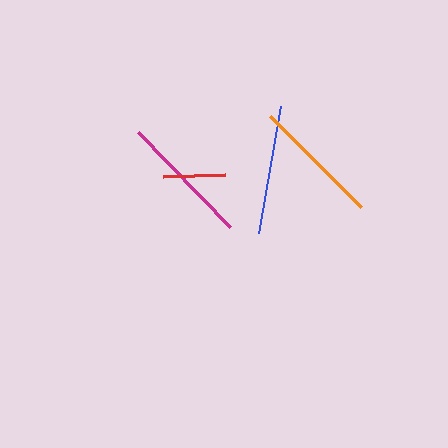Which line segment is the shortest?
The red line is the shortest at approximately 61 pixels.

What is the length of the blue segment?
The blue segment is approximately 129 pixels long.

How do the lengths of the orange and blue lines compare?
The orange and blue lines are approximately the same length.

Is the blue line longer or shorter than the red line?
The blue line is longer than the red line.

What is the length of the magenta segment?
The magenta segment is approximately 132 pixels long.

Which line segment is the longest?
The magenta line is the longest at approximately 132 pixels.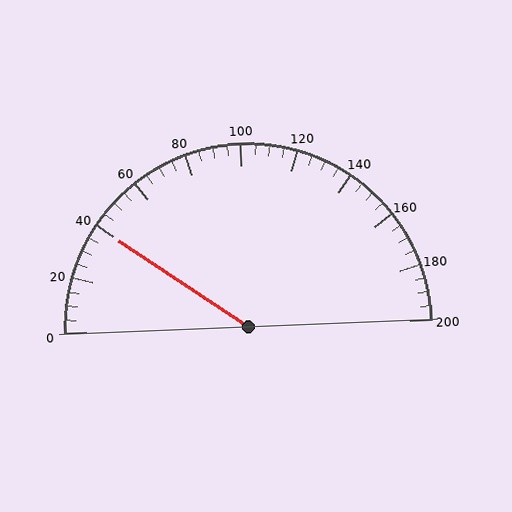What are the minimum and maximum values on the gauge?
The gauge ranges from 0 to 200.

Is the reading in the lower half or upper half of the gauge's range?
The reading is in the lower half of the range (0 to 200).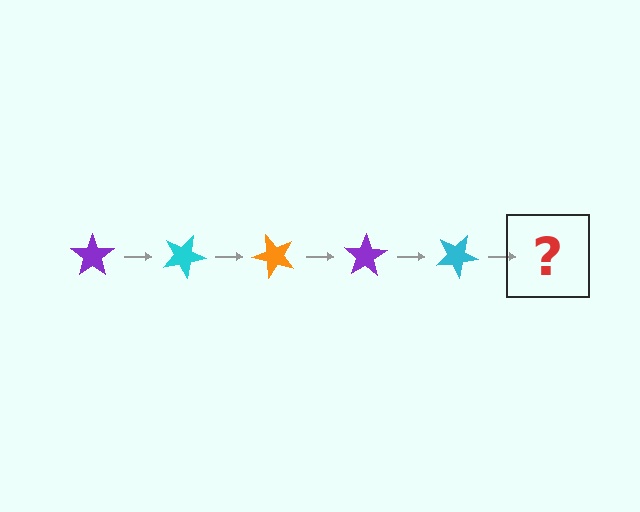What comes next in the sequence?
The next element should be an orange star, rotated 125 degrees from the start.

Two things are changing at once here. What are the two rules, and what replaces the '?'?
The two rules are that it rotates 25 degrees each step and the color cycles through purple, cyan, and orange. The '?' should be an orange star, rotated 125 degrees from the start.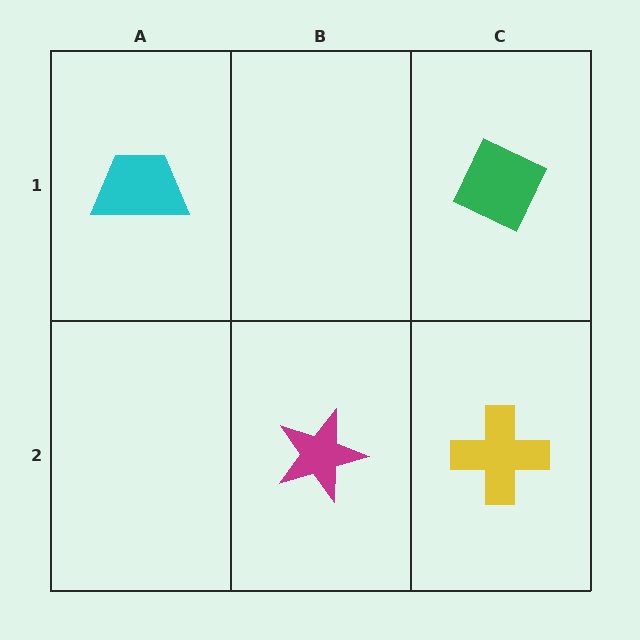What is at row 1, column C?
A green diamond.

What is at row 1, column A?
A cyan trapezoid.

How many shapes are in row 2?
2 shapes.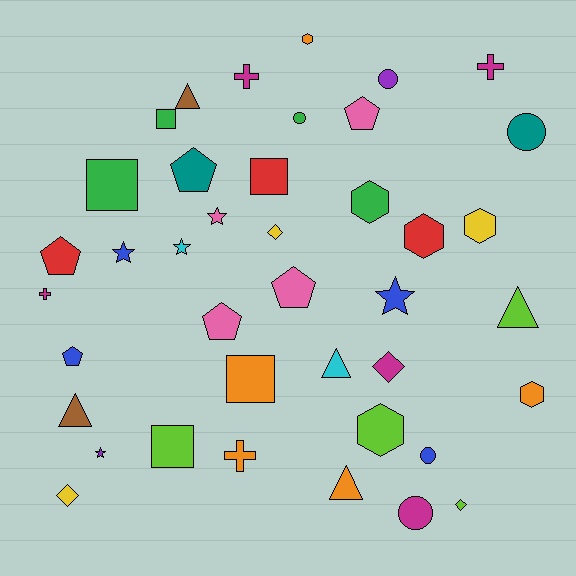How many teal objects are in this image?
There are 2 teal objects.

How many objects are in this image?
There are 40 objects.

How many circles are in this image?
There are 5 circles.